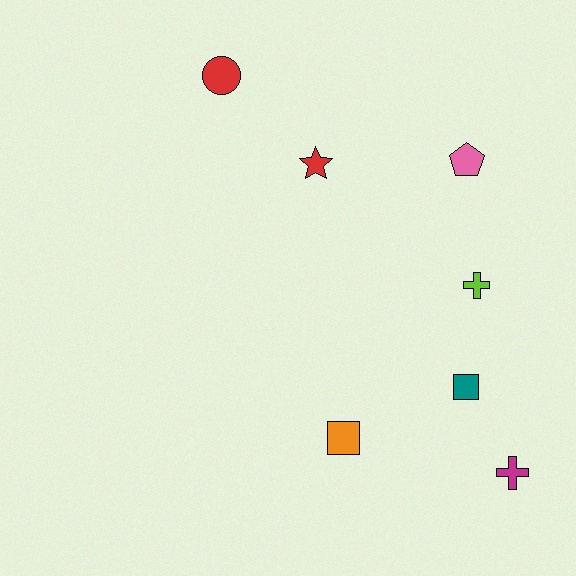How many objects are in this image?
There are 7 objects.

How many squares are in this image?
There are 2 squares.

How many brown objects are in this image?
There are no brown objects.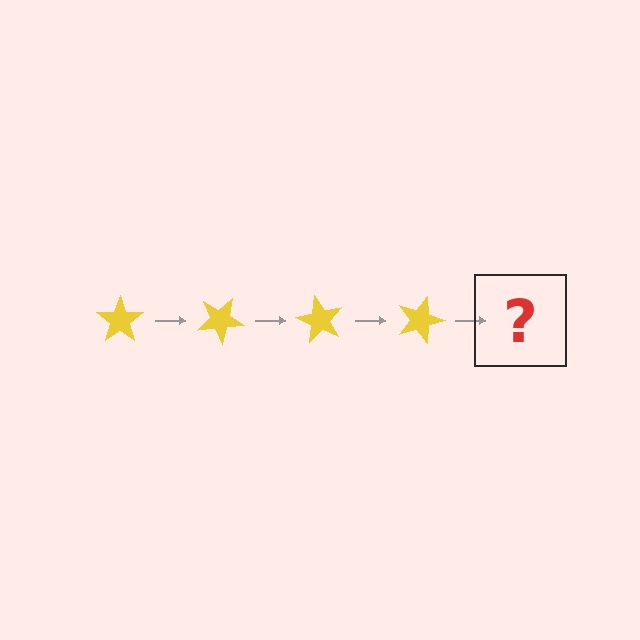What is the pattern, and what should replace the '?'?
The pattern is that the star rotates 30 degrees each step. The '?' should be a yellow star rotated 120 degrees.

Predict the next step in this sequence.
The next step is a yellow star rotated 120 degrees.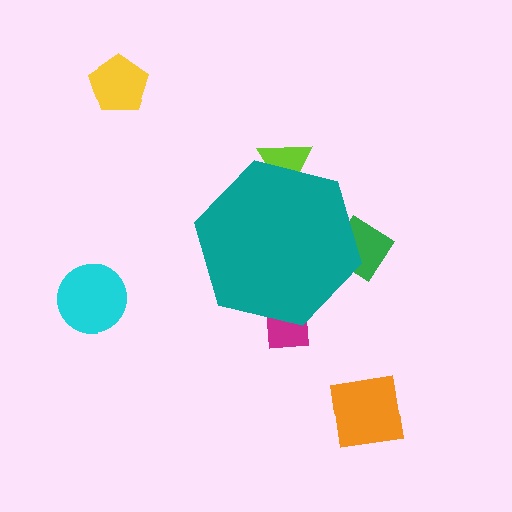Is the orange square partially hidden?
No, the orange square is fully visible.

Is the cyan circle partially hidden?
No, the cyan circle is fully visible.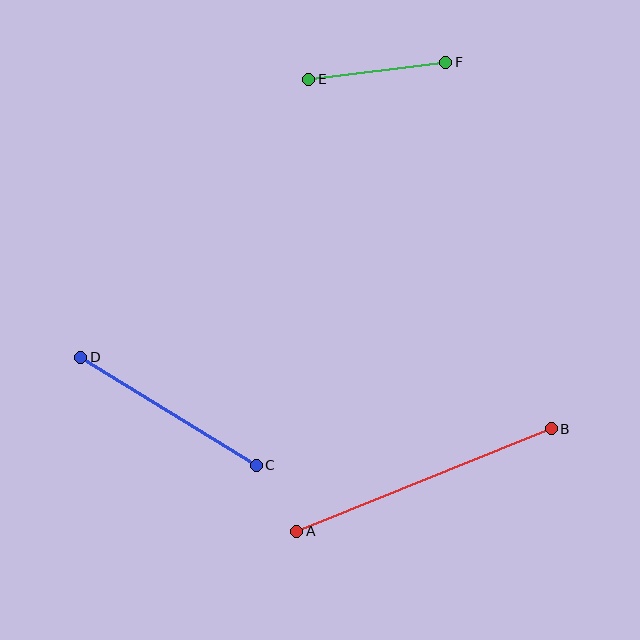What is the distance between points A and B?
The distance is approximately 275 pixels.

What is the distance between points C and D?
The distance is approximately 206 pixels.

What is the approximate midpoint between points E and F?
The midpoint is at approximately (377, 71) pixels.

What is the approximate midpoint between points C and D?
The midpoint is at approximately (168, 411) pixels.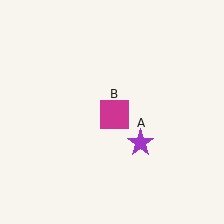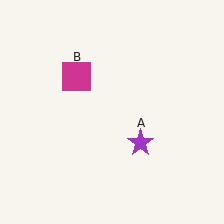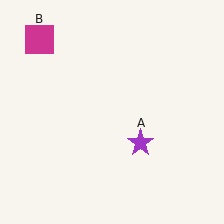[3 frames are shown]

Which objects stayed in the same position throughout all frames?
Purple star (object A) remained stationary.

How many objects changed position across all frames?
1 object changed position: magenta square (object B).